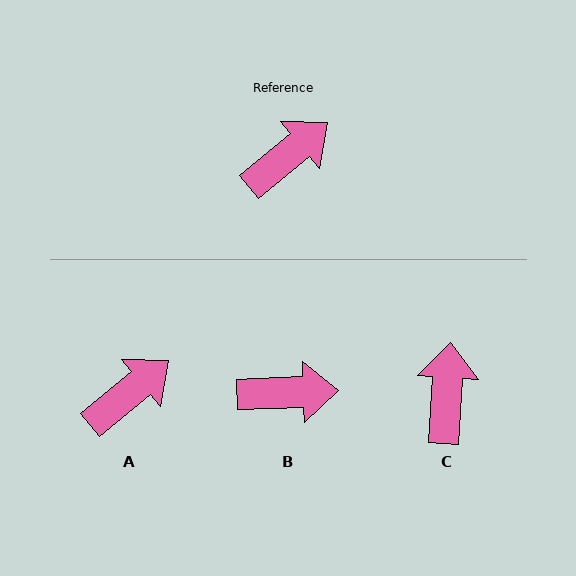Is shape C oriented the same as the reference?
No, it is off by about 47 degrees.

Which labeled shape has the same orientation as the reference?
A.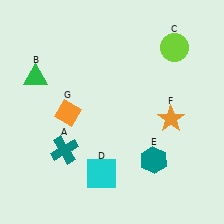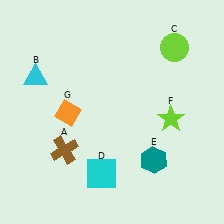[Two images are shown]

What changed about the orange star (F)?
In Image 1, F is orange. In Image 2, it changed to lime.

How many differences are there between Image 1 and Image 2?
There are 3 differences between the two images.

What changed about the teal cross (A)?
In Image 1, A is teal. In Image 2, it changed to brown.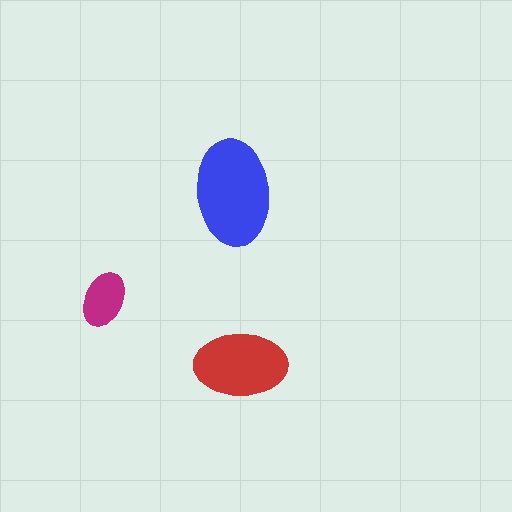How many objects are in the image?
There are 3 objects in the image.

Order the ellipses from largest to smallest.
the blue one, the red one, the magenta one.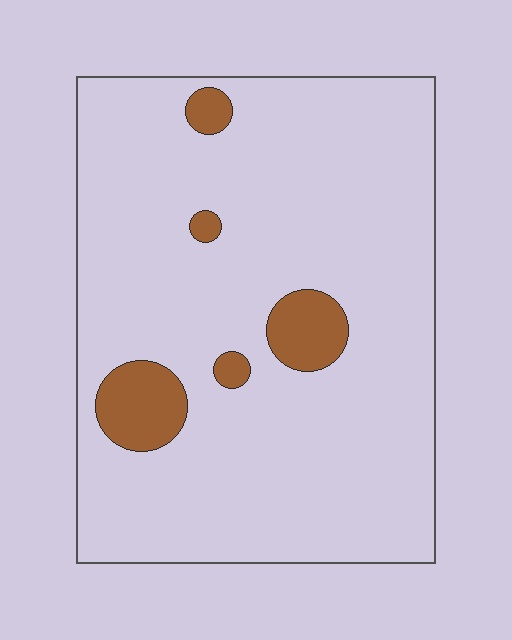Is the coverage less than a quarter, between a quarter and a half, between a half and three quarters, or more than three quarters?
Less than a quarter.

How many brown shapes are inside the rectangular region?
5.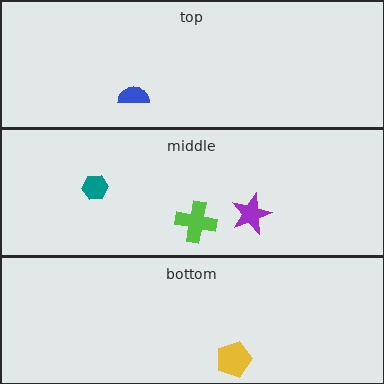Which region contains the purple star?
The middle region.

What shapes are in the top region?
The blue semicircle.